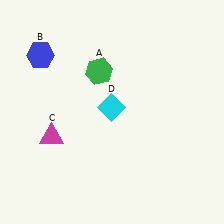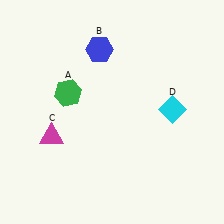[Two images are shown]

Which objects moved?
The objects that moved are: the green hexagon (A), the blue hexagon (B), the cyan diamond (D).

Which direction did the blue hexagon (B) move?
The blue hexagon (B) moved right.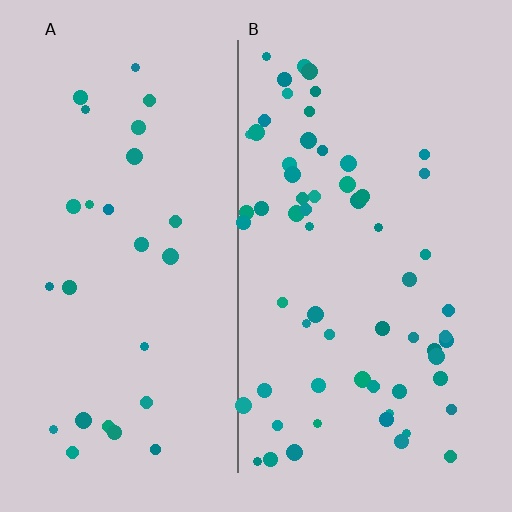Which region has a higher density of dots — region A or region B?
B (the right).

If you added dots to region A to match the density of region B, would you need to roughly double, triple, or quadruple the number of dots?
Approximately double.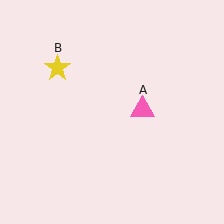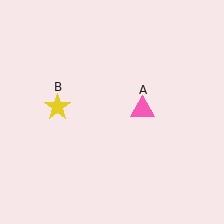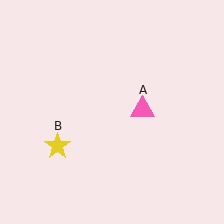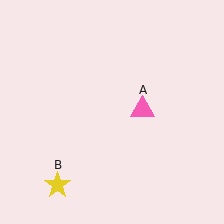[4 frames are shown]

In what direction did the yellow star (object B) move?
The yellow star (object B) moved down.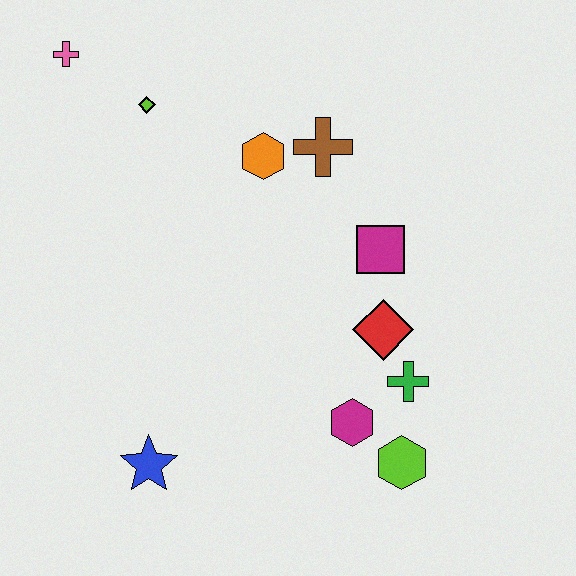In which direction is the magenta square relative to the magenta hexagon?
The magenta square is above the magenta hexagon.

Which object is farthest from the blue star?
The pink cross is farthest from the blue star.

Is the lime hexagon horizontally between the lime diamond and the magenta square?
No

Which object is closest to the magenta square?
The red diamond is closest to the magenta square.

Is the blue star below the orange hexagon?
Yes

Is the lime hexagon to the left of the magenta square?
No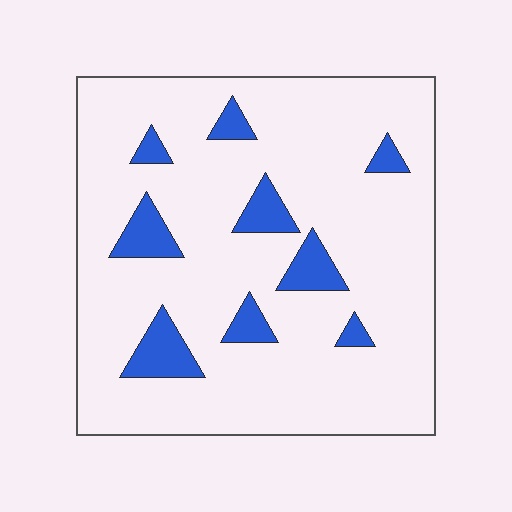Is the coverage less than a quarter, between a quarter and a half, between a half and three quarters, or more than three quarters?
Less than a quarter.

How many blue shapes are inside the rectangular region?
9.